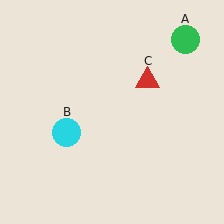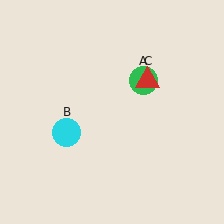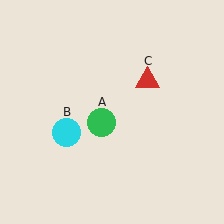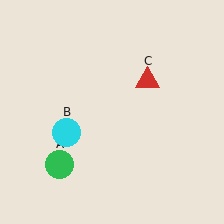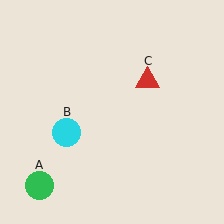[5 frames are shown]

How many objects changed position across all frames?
1 object changed position: green circle (object A).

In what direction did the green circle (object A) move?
The green circle (object A) moved down and to the left.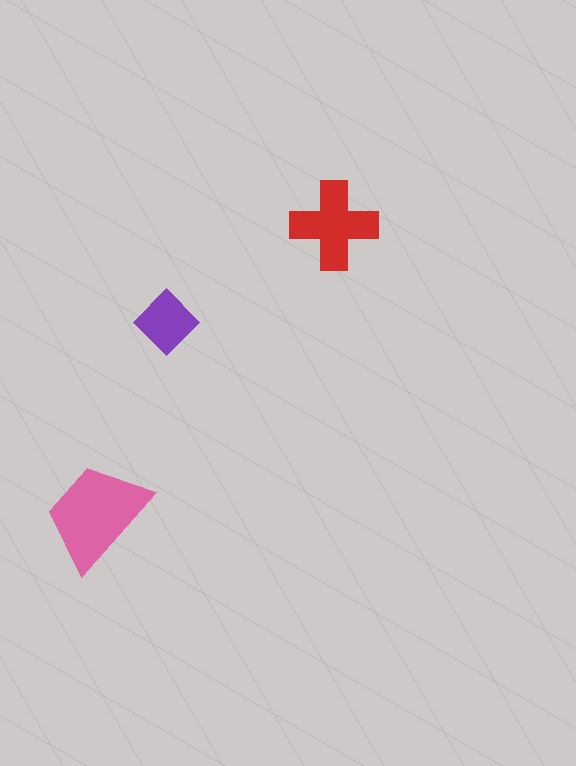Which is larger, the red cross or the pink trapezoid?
The pink trapezoid.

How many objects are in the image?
There are 3 objects in the image.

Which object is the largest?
The pink trapezoid.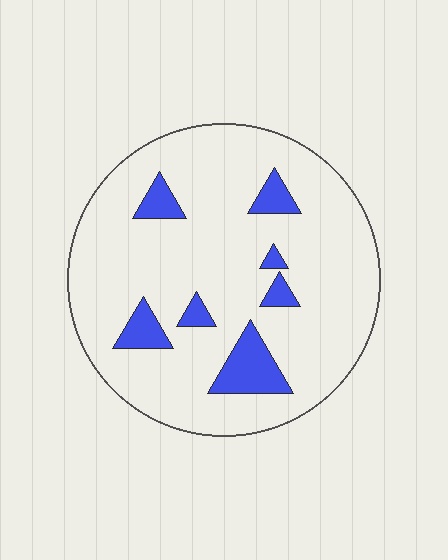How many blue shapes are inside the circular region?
7.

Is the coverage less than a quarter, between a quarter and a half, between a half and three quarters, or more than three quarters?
Less than a quarter.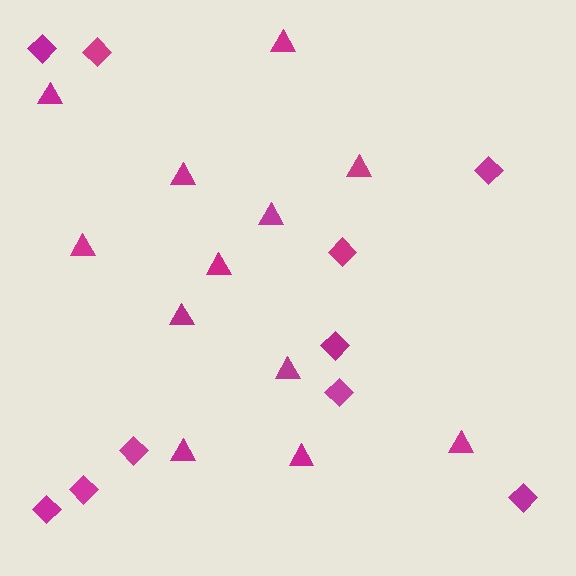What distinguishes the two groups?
There are 2 groups: one group of triangles (12) and one group of diamonds (10).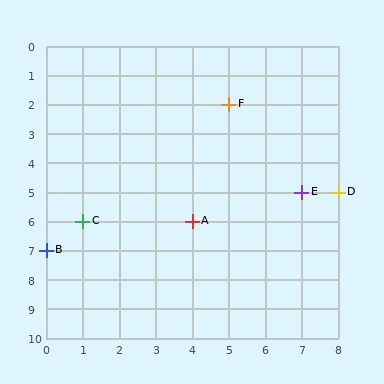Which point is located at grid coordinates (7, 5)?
Point E is at (7, 5).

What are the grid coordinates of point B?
Point B is at grid coordinates (0, 7).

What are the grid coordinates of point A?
Point A is at grid coordinates (4, 6).